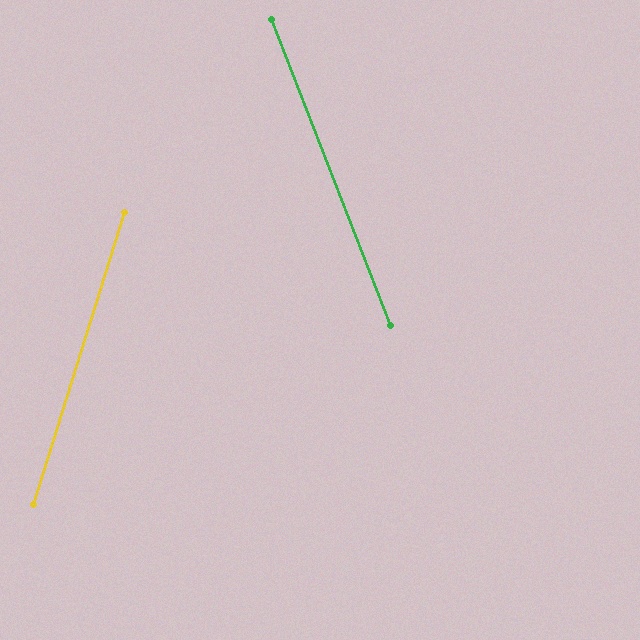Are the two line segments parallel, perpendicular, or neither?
Neither parallel nor perpendicular — they differ by about 39°.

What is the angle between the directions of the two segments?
Approximately 39 degrees.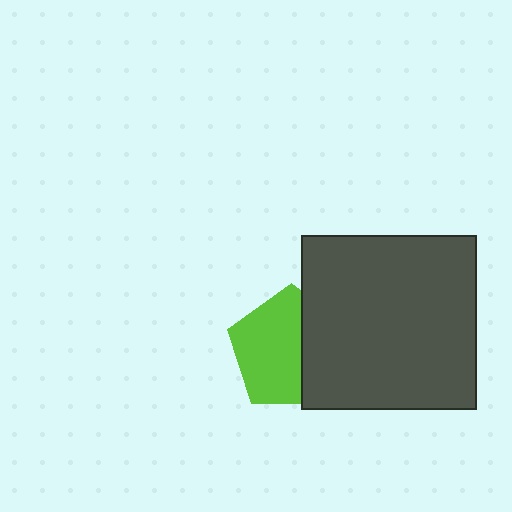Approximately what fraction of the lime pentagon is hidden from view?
Roughly 39% of the lime pentagon is hidden behind the dark gray square.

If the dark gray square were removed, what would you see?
You would see the complete lime pentagon.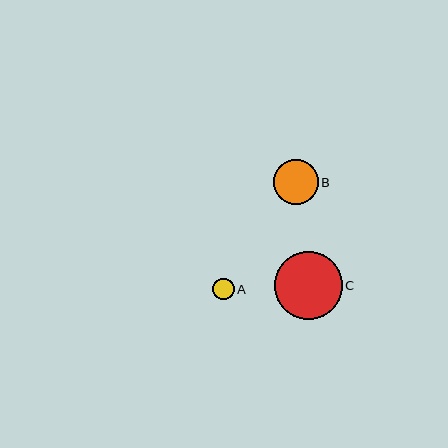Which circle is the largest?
Circle C is the largest with a size of approximately 68 pixels.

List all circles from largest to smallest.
From largest to smallest: C, B, A.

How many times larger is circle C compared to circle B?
Circle C is approximately 1.5 times the size of circle B.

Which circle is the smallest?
Circle A is the smallest with a size of approximately 22 pixels.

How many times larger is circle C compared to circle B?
Circle C is approximately 1.5 times the size of circle B.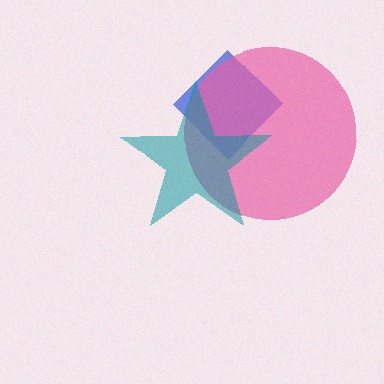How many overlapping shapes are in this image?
There are 3 overlapping shapes in the image.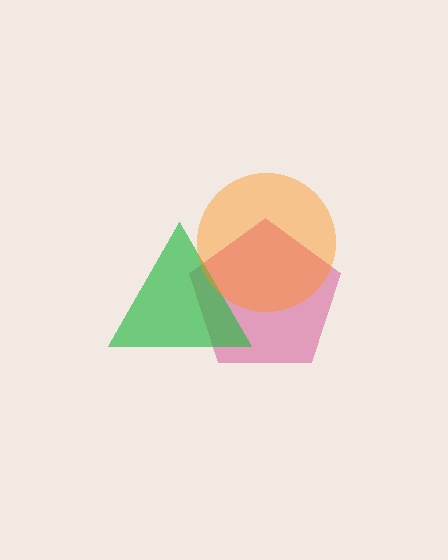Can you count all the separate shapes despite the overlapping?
Yes, there are 3 separate shapes.